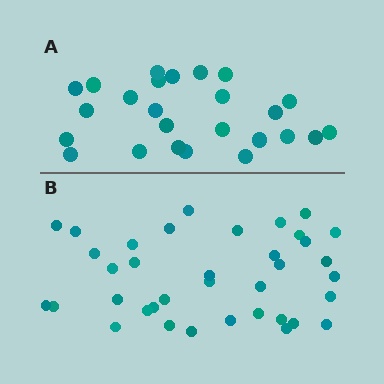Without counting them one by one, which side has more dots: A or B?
Region B (the bottom region) has more dots.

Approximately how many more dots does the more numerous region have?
Region B has roughly 12 or so more dots than region A.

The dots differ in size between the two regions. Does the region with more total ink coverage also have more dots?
No. Region A has more total ink coverage because its dots are larger, but region B actually contains more individual dots. Total area can be misleading — the number of items is what matters here.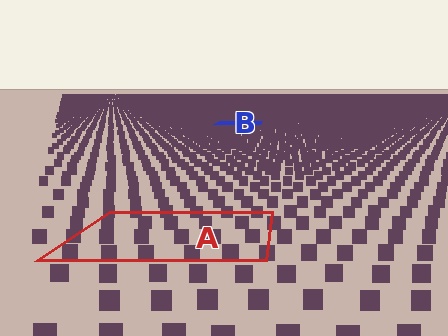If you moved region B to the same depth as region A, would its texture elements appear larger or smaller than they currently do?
They would appear larger. At a closer depth, the same texture elements are projected at a bigger on-screen size.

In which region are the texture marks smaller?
The texture marks are smaller in region B, because it is farther away.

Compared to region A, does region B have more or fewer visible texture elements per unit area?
Region B has more texture elements per unit area — they are packed more densely because it is farther away.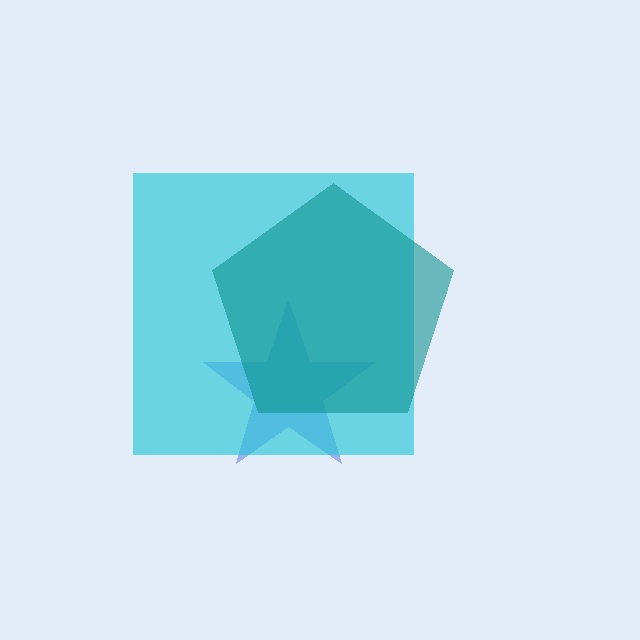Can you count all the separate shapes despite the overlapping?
Yes, there are 3 separate shapes.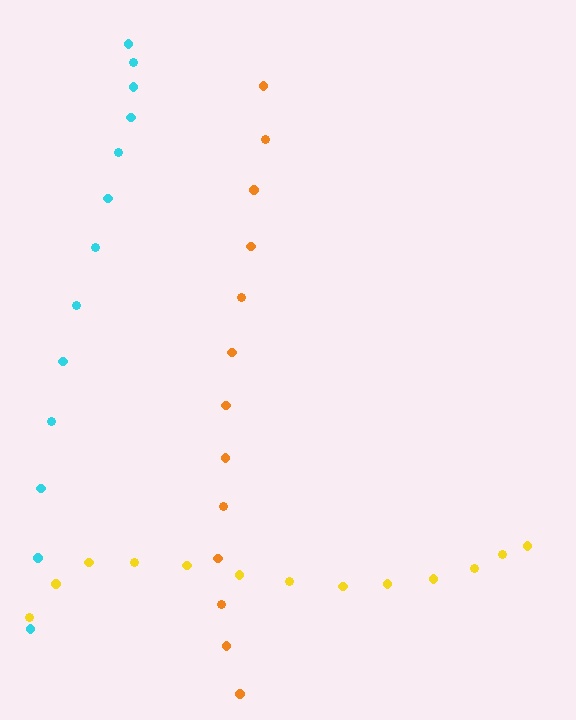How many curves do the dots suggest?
There are 3 distinct paths.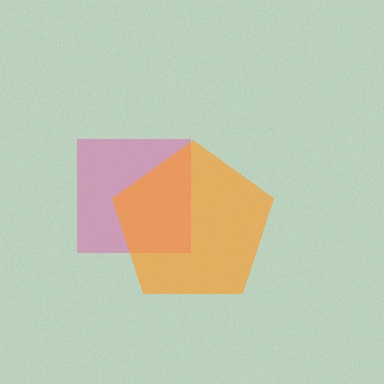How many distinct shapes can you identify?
There are 2 distinct shapes: a pink square, an orange pentagon.